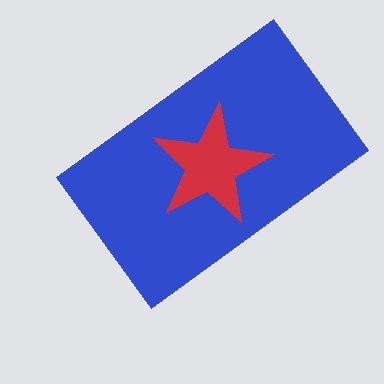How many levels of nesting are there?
2.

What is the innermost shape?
The red star.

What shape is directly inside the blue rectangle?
The red star.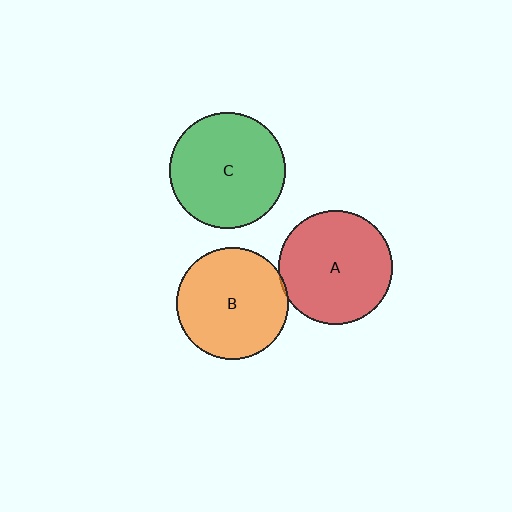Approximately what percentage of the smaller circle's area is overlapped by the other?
Approximately 5%.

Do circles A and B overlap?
Yes.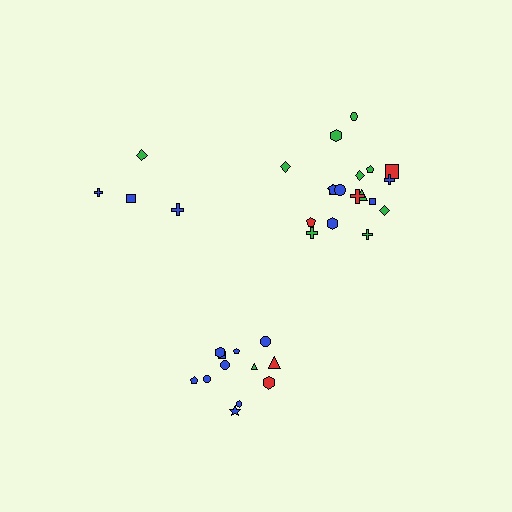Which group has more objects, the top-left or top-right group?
The top-right group.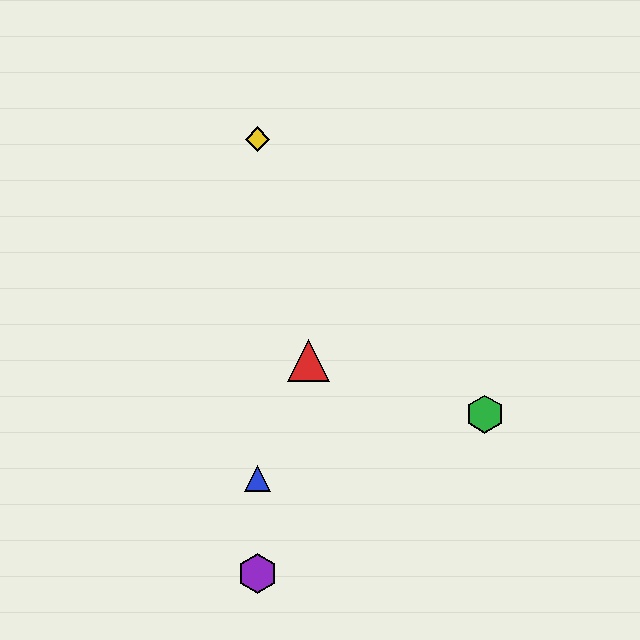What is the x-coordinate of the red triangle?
The red triangle is at x≈308.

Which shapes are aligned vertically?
The blue triangle, the yellow diamond, the purple hexagon are aligned vertically.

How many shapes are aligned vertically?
3 shapes (the blue triangle, the yellow diamond, the purple hexagon) are aligned vertically.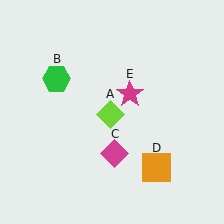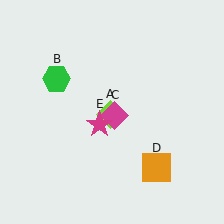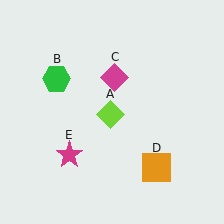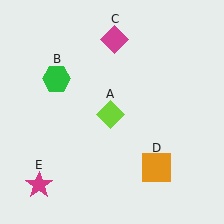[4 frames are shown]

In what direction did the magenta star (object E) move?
The magenta star (object E) moved down and to the left.